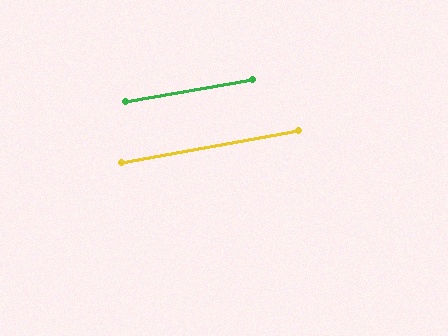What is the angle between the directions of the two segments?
Approximately 0 degrees.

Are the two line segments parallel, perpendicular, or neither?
Parallel — their directions differ by only 0.4°.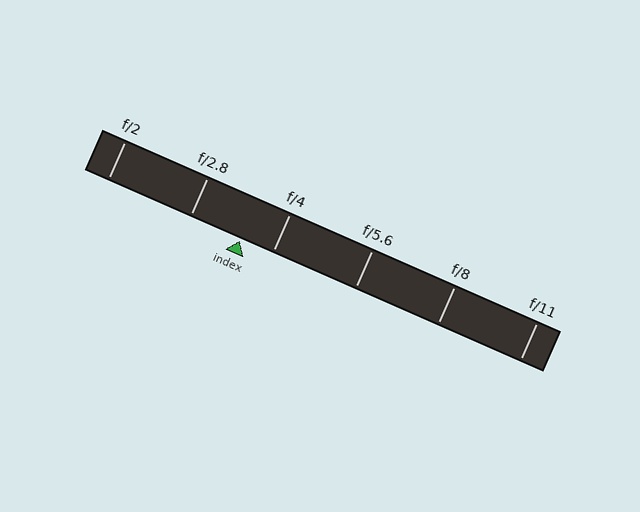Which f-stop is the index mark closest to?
The index mark is closest to f/4.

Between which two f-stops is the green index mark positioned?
The index mark is between f/2.8 and f/4.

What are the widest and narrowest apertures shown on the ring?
The widest aperture shown is f/2 and the narrowest is f/11.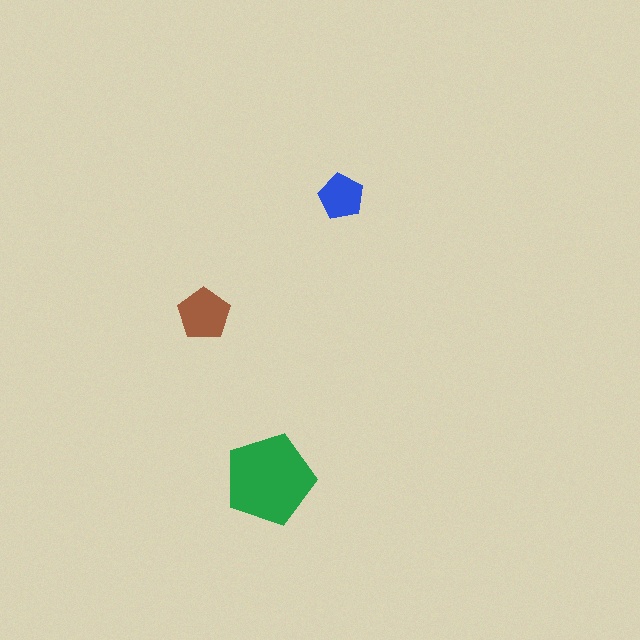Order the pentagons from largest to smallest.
the green one, the brown one, the blue one.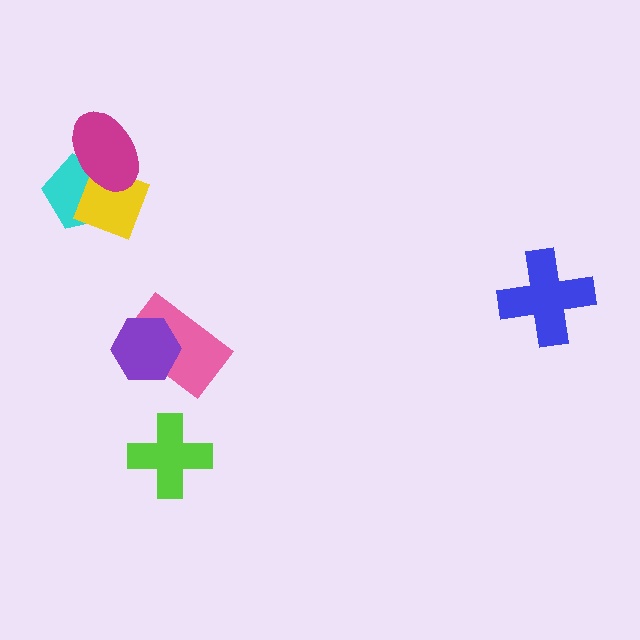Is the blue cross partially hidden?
No, no other shape covers it.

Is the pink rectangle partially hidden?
Yes, it is partially covered by another shape.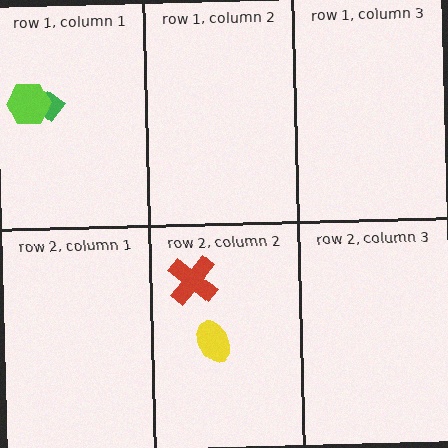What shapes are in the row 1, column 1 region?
The green diamond, the lime hexagon.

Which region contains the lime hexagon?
The row 1, column 1 region.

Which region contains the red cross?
The row 2, column 2 region.